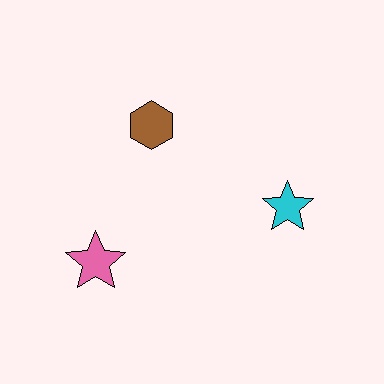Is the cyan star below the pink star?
No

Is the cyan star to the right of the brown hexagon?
Yes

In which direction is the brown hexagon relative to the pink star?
The brown hexagon is above the pink star.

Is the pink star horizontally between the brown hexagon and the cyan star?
No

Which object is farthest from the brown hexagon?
The cyan star is farthest from the brown hexagon.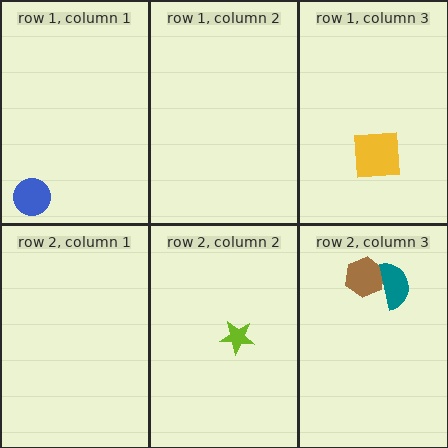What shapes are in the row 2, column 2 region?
The lime star.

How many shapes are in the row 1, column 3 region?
1.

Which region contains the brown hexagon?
The row 2, column 3 region.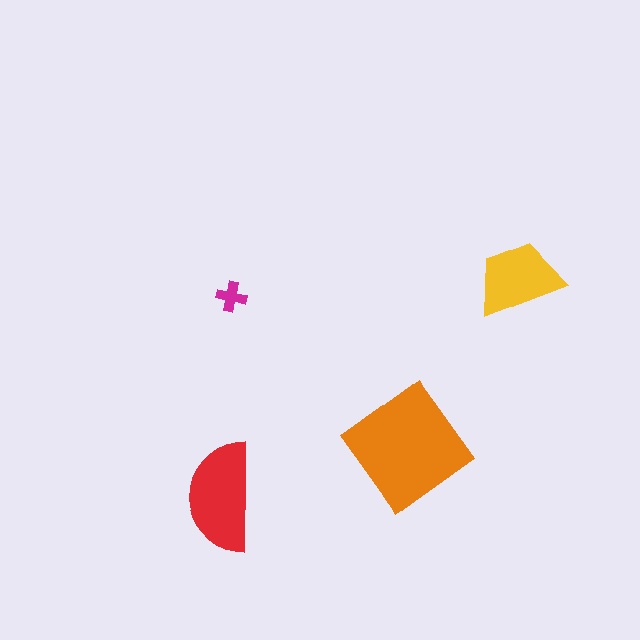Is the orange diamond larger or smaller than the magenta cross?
Larger.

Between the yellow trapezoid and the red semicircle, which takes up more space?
The red semicircle.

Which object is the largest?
The orange diamond.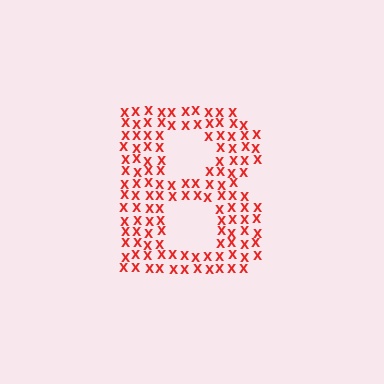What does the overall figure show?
The overall figure shows the letter B.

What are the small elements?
The small elements are letter X's.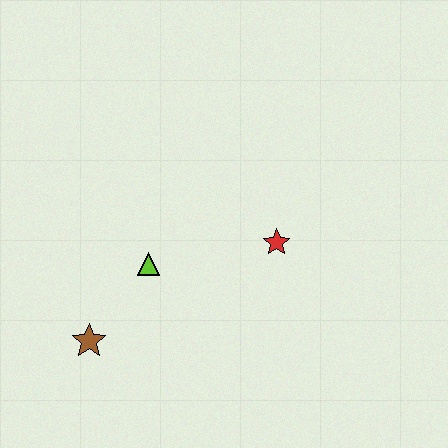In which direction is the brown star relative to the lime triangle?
The brown star is below the lime triangle.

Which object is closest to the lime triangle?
The brown star is closest to the lime triangle.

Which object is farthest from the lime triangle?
The red star is farthest from the lime triangle.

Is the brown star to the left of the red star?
Yes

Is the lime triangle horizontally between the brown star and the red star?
Yes